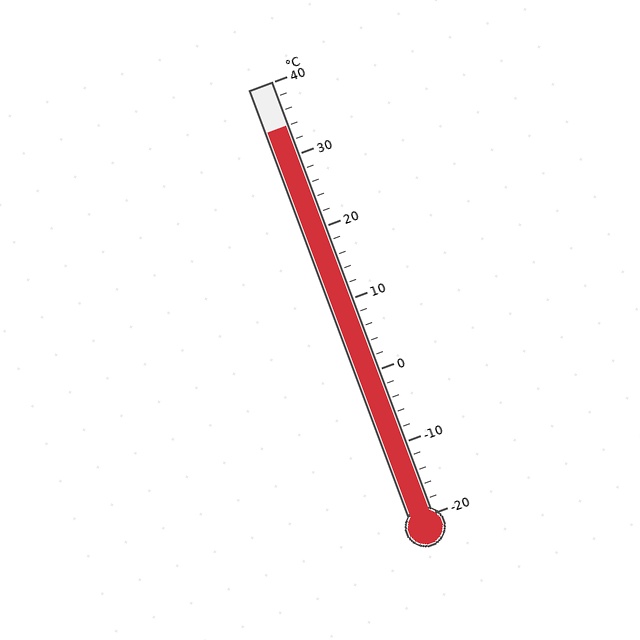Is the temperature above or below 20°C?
The temperature is above 20°C.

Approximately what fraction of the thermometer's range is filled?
The thermometer is filled to approximately 90% of its range.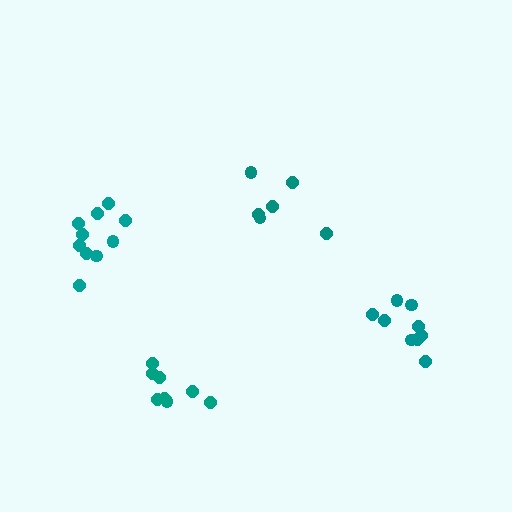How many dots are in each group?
Group 1: 6 dots, Group 2: 9 dots, Group 3: 8 dots, Group 4: 10 dots (33 total).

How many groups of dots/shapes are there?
There are 4 groups.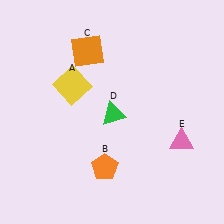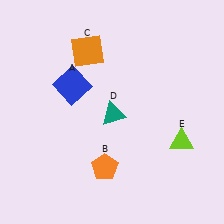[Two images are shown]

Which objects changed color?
A changed from yellow to blue. D changed from green to teal. E changed from pink to lime.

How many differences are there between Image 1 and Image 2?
There are 3 differences between the two images.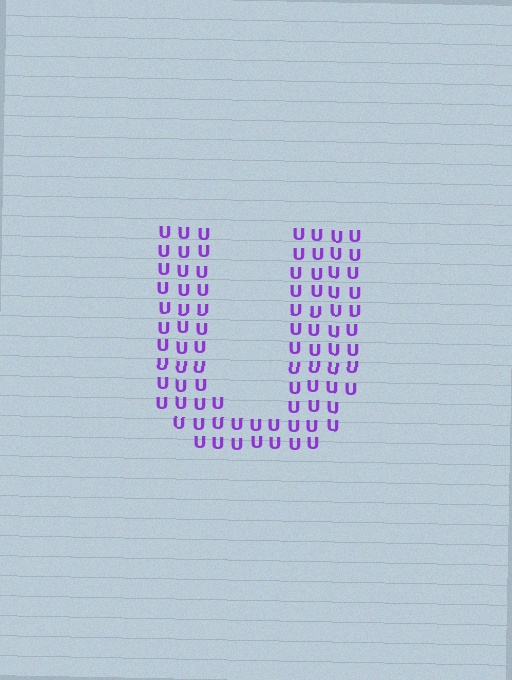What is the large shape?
The large shape is the letter U.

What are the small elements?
The small elements are letter U's.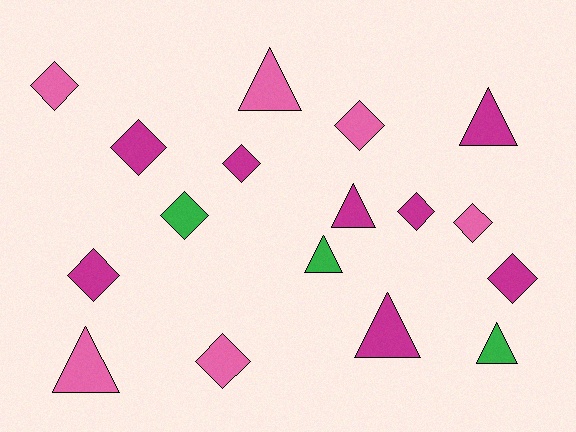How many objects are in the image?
There are 17 objects.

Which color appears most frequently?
Magenta, with 8 objects.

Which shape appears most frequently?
Diamond, with 10 objects.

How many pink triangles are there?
There are 2 pink triangles.